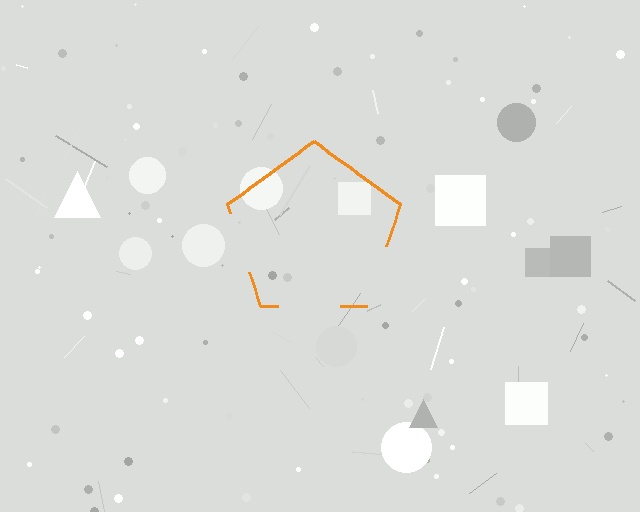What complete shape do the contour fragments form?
The contour fragments form a pentagon.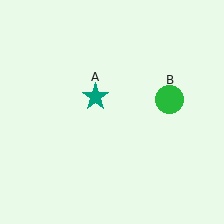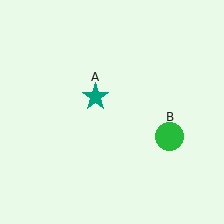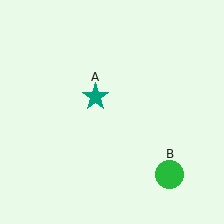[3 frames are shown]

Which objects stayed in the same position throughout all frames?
Teal star (object A) remained stationary.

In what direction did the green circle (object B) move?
The green circle (object B) moved down.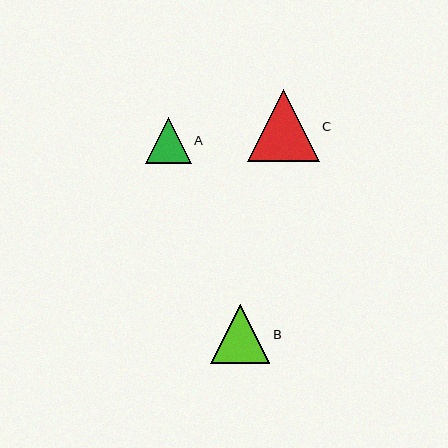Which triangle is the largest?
Triangle C is the largest with a size of approximately 72 pixels.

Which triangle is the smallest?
Triangle A is the smallest with a size of approximately 45 pixels.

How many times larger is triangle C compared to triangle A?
Triangle C is approximately 1.6 times the size of triangle A.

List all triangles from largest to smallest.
From largest to smallest: C, B, A.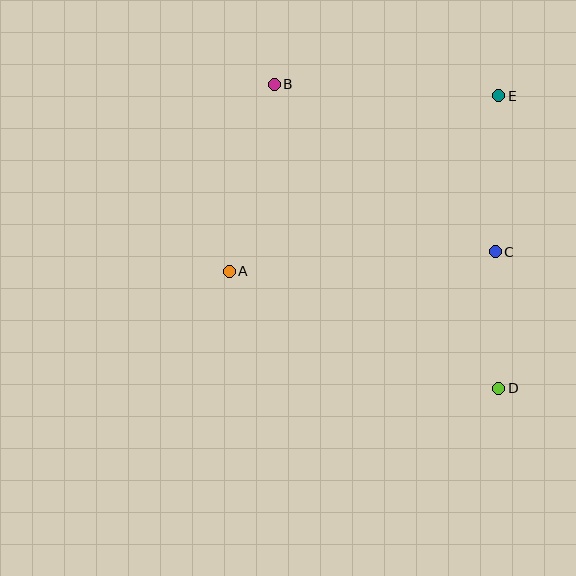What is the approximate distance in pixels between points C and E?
The distance between C and E is approximately 156 pixels.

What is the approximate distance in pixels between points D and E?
The distance between D and E is approximately 293 pixels.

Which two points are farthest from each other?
Points B and D are farthest from each other.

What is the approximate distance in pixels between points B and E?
The distance between B and E is approximately 225 pixels.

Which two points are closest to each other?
Points C and D are closest to each other.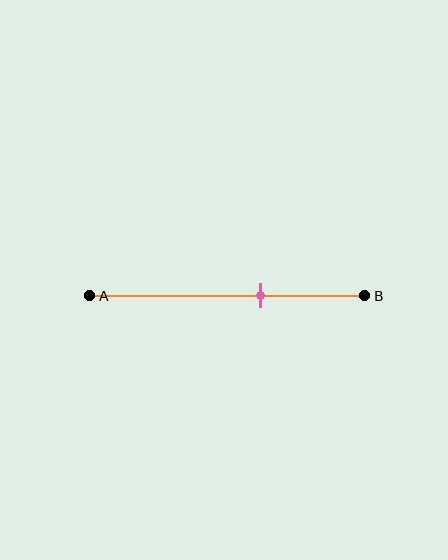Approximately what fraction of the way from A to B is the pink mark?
The pink mark is approximately 60% of the way from A to B.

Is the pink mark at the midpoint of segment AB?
No, the mark is at about 60% from A, not at the 50% midpoint.